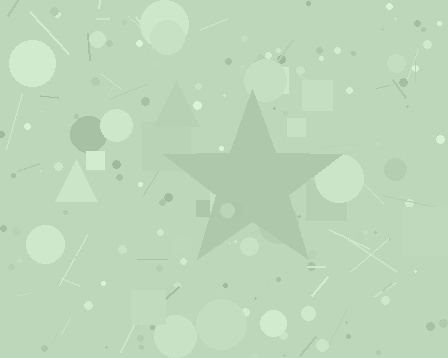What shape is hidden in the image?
A star is hidden in the image.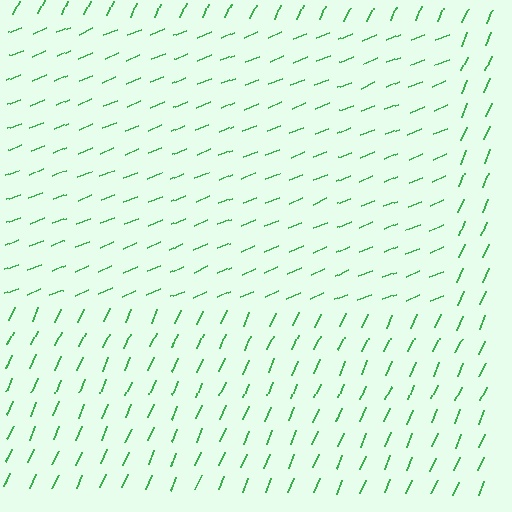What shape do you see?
I see a rectangle.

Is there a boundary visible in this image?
Yes, there is a texture boundary formed by a change in line orientation.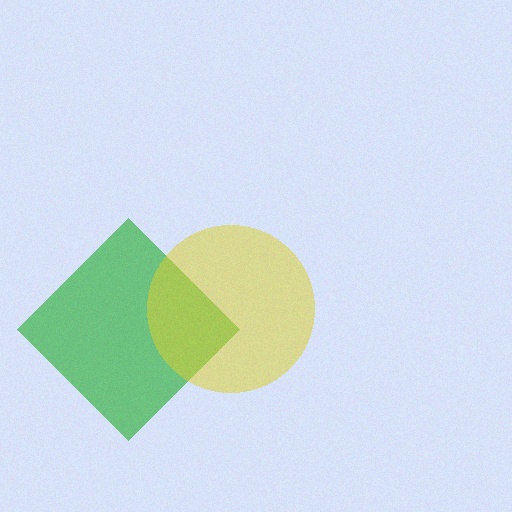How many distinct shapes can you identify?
There are 2 distinct shapes: a green diamond, a yellow circle.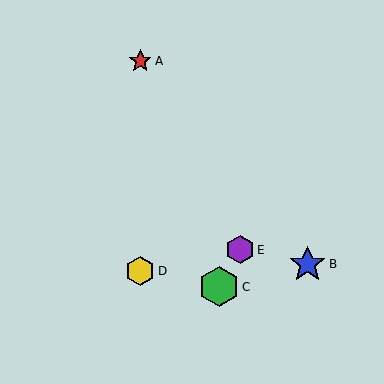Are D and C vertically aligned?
No, D is at x≈140 and C is at x≈219.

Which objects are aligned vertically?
Objects A, D are aligned vertically.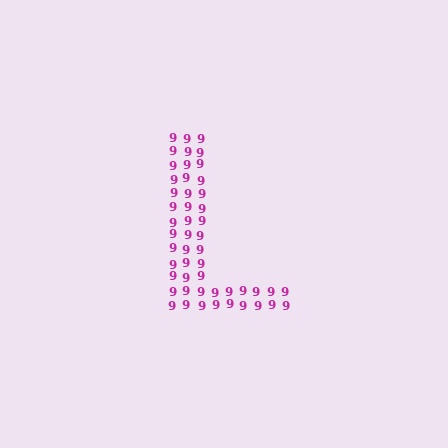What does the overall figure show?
The overall figure shows the letter L.